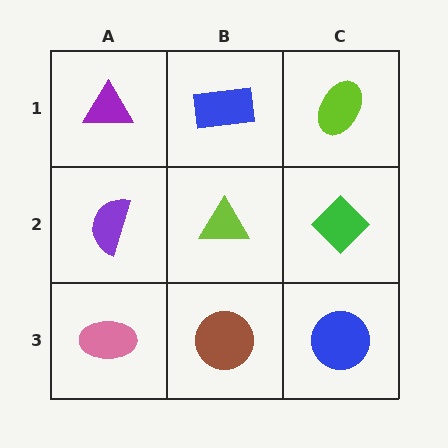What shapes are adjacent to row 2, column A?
A purple triangle (row 1, column A), a pink ellipse (row 3, column A), a lime triangle (row 2, column B).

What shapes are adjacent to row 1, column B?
A lime triangle (row 2, column B), a purple triangle (row 1, column A), a lime ellipse (row 1, column C).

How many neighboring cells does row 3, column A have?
2.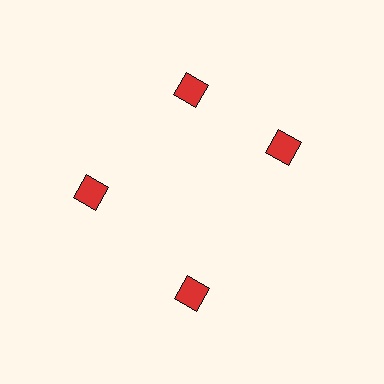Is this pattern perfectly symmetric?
No. The 4 red squares are arranged in a ring, but one element near the 3 o'clock position is rotated out of alignment along the ring, breaking the 4-fold rotational symmetry.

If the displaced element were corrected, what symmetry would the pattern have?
It would have 4-fold rotational symmetry — the pattern would map onto itself every 90 degrees.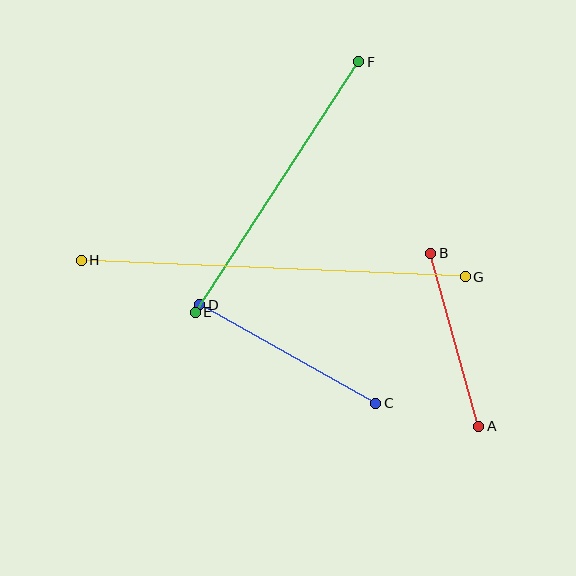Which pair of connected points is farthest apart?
Points G and H are farthest apart.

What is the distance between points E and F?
The distance is approximately 299 pixels.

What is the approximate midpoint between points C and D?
The midpoint is at approximately (288, 354) pixels.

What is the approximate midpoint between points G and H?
The midpoint is at approximately (273, 268) pixels.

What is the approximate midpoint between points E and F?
The midpoint is at approximately (277, 187) pixels.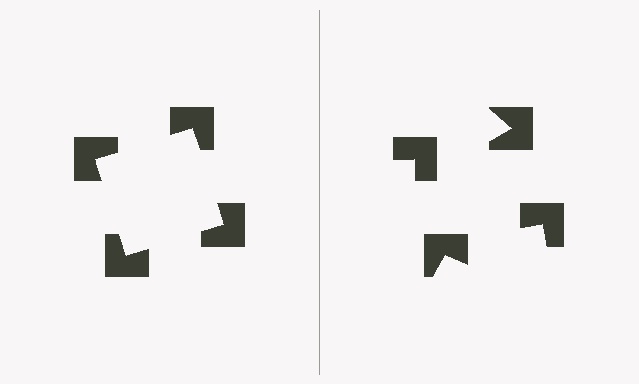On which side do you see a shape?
An illusory square appears on the left side. On the right side the wedge cuts are rotated, so no coherent shape forms.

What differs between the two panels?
The notched squares are positioned identically on both sides; only the wedge orientations differ. On the left they align to a square; on the right they are misaligned.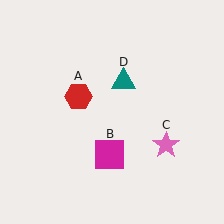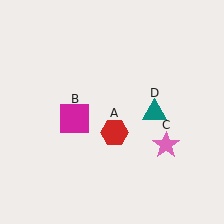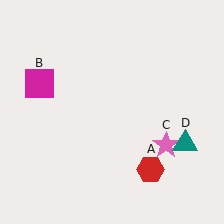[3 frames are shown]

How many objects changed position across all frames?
3 objects changed position: red hexagon (object A), magenta square (object B), teal triangle (object D).